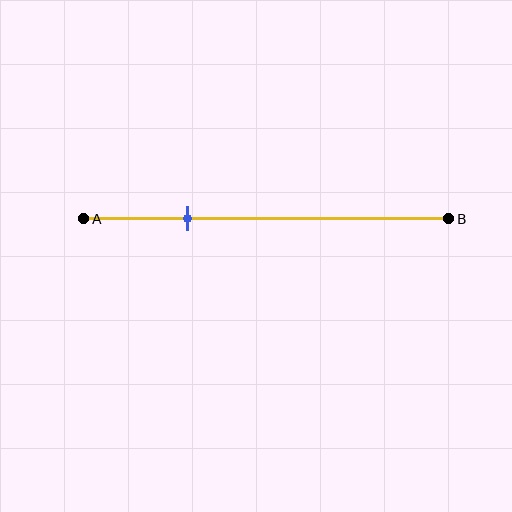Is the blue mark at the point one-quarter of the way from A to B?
No, the mark is at about 30% from A, not at the 25% one-quarter point.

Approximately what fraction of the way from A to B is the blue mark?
The blue mark is approximately 30% of the way from A to B.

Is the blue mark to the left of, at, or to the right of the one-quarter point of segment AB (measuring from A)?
The blue mark is to the right of the one-quarter point of segment AB.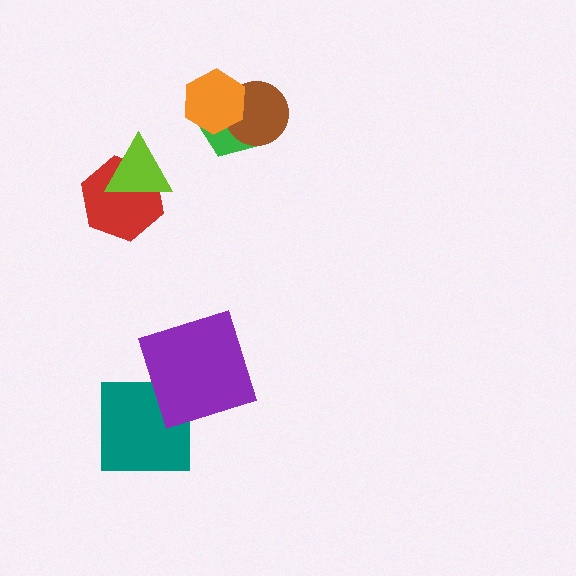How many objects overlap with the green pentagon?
2 objects overlap with the green pentagon.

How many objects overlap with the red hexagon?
1 object overlaps with the red hexagon.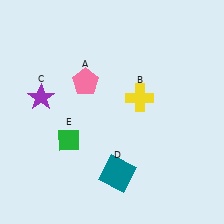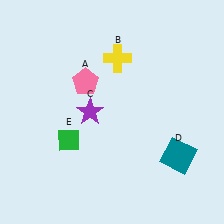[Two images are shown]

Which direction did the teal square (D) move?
The teal square (D) moved right.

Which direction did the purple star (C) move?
The purple star (C) moved right.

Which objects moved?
The objects that moved are: the yellow cross (B), the purple star (C), the teal square (D).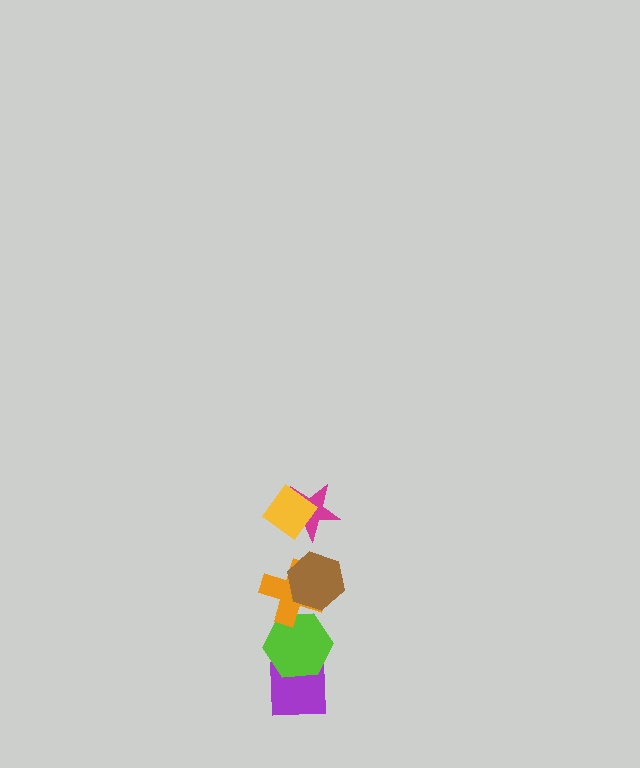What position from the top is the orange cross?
The orange cross is 4th from the top.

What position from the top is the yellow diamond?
The yellow diamond is 1st from the top.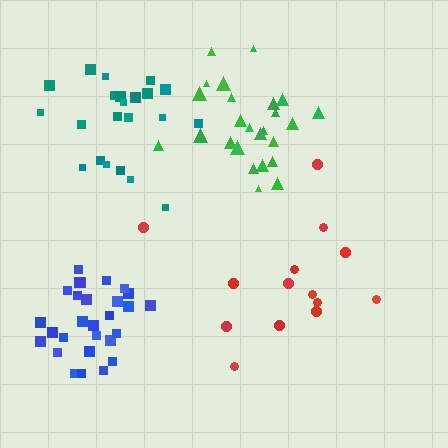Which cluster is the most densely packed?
Blue.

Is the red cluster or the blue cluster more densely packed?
Blue.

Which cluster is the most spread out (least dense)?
Red.